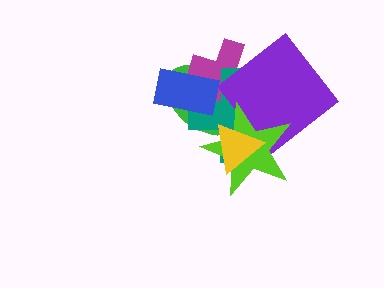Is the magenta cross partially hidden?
Yes, it is partially covered by another shape.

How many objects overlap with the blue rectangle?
3 objects overlap with the blue rectangle.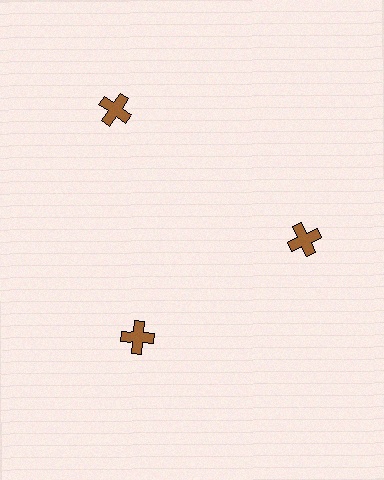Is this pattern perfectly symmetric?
No. The 3 brown crosses are arranged in a ring, but one element near the 11 o'clock position is pushed outward from the center, breaking the 3-fold rotational symmetry.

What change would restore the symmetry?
The symmetry would be restored by moving it inward, back onto the ring so that all 3 crosses sit at equal angles and equal distance from the center.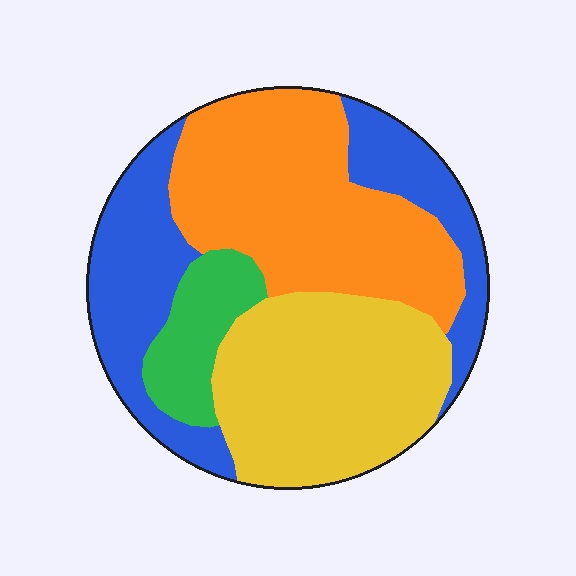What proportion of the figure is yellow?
Yellow takes up about one third (1/3) of the figure.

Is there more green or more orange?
Orange.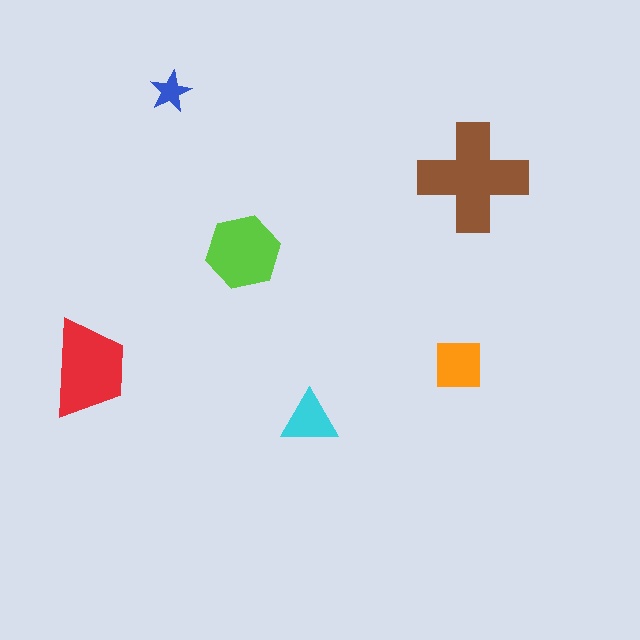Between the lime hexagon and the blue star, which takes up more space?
The lime hexagon.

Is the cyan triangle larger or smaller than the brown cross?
Smaller.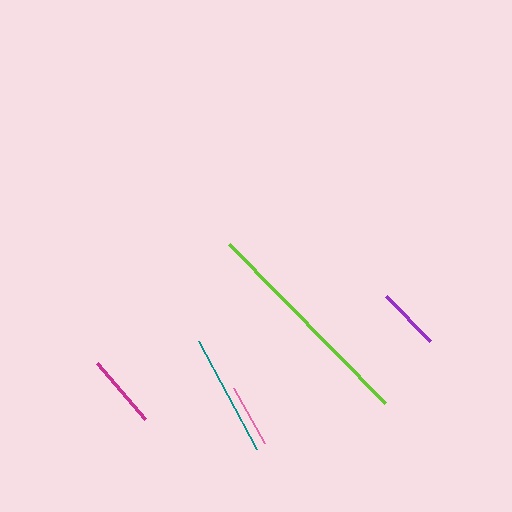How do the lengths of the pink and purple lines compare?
The pink and purple lines are approximately the same length.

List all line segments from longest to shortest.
From longest to shortest: lime, teal, magenta, pink, purple.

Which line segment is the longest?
The lime line is the longest at approximately 223 pixels.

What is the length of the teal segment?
The teal segment is approximately 122 pixels long.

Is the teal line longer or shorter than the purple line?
The teal line is longer than the purple line.